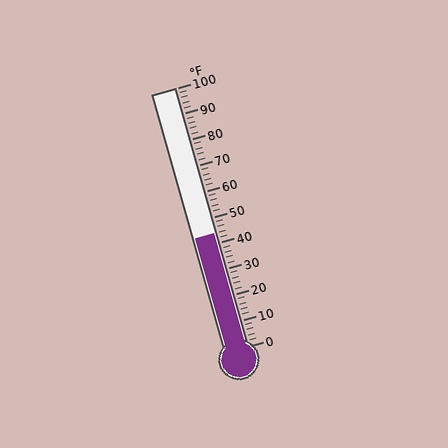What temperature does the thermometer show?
The thermometer shows approximately 44°F.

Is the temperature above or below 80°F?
The temperature is below 80°F.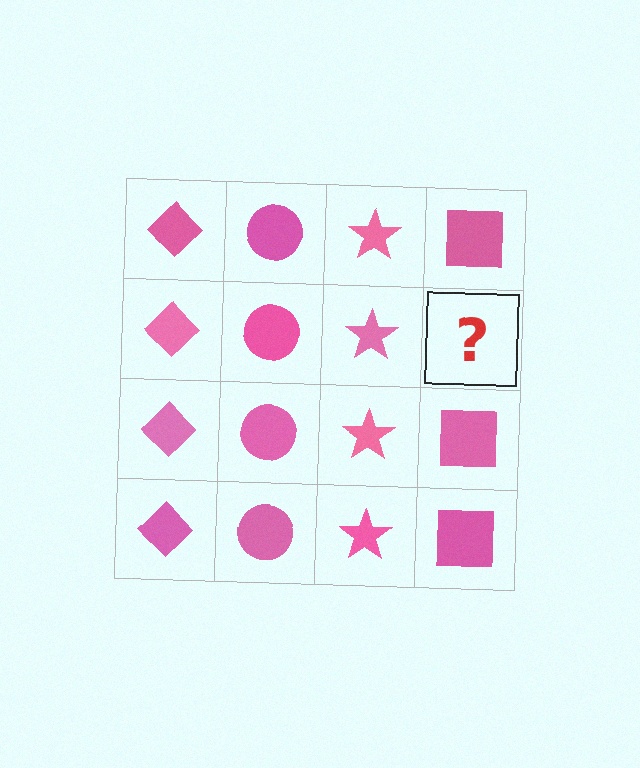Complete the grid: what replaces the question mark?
The question mark should be replaced with a pink square.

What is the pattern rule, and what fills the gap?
The rule is that each column has a consistent shape. The gap should be filled with a pink square.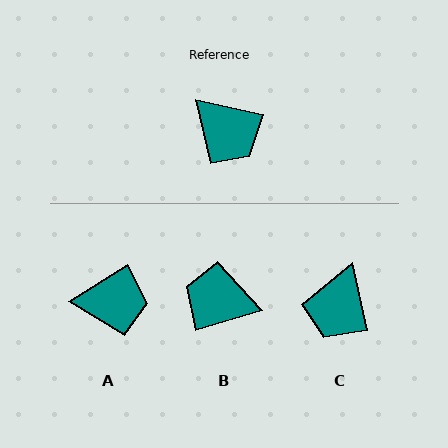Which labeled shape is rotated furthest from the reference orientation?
B, about 151 degrees away.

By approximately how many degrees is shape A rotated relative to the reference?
Approximately 45 degrees counter-clockwise.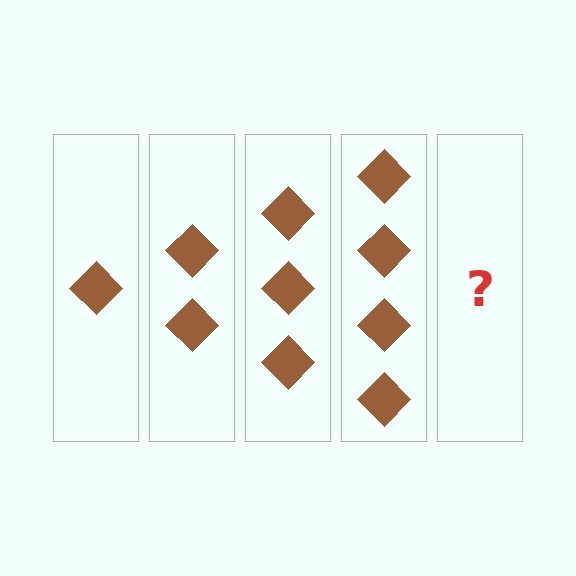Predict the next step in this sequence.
The next step is 5 diamonds.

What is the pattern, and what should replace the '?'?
The pattern is that each step adds one more diamond. The '?' should be 5 diamonds.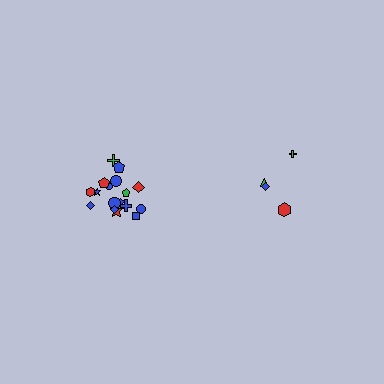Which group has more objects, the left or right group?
The left group.